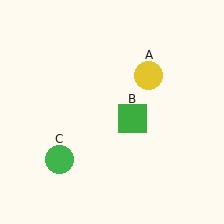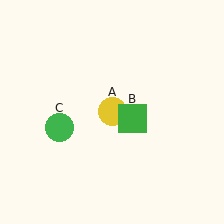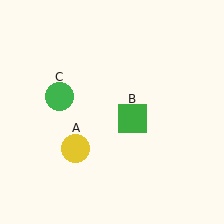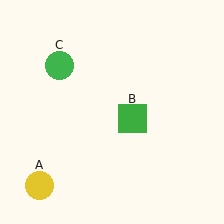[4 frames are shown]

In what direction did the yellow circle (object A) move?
The yellow circle (object A) moved down and to the left.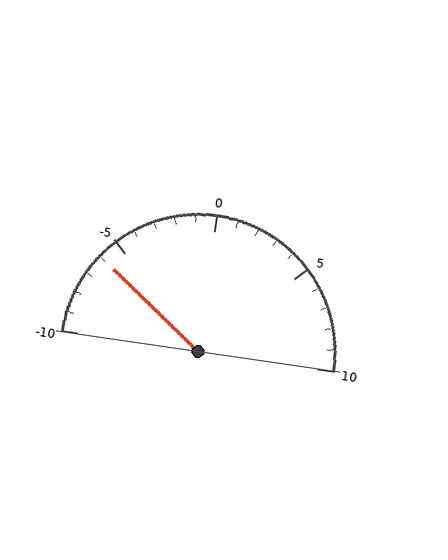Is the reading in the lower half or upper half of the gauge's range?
The reading is in the lower half of the range (-10 to 10).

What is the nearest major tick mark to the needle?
The nearest major tick mark is -5.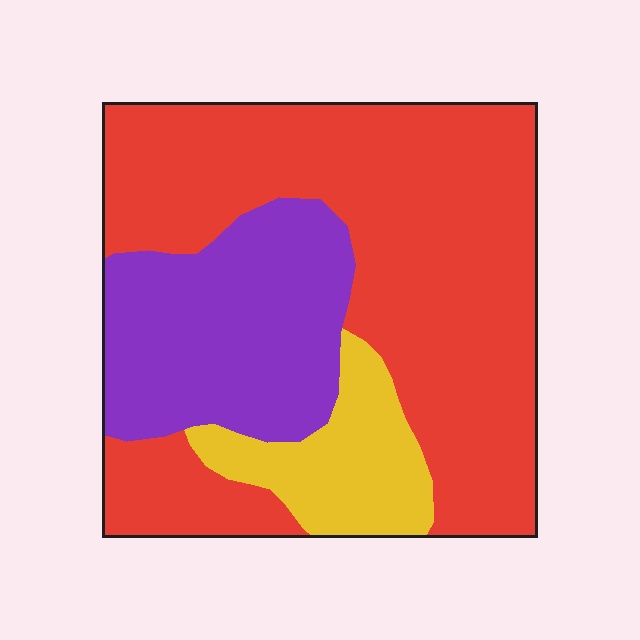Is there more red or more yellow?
Red.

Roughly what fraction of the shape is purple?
Purple covers around 25% of the shape.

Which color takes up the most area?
Red, at roughly 60%.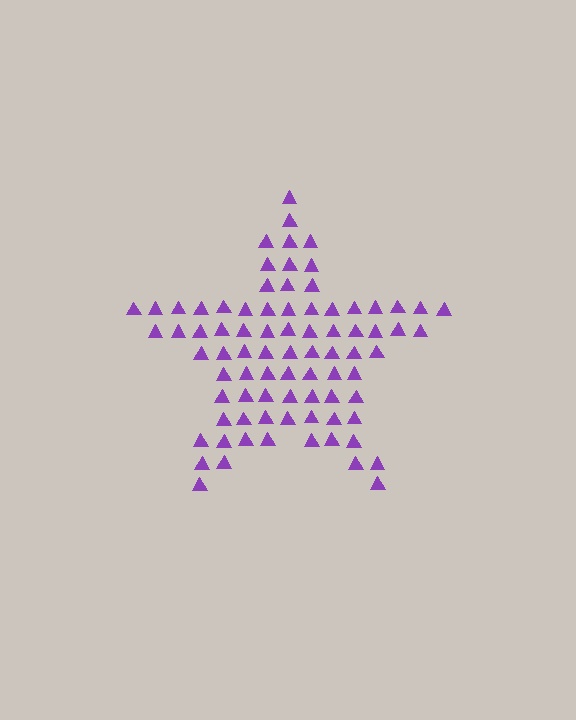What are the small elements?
The small elements are triangles.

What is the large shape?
The large shape is a star.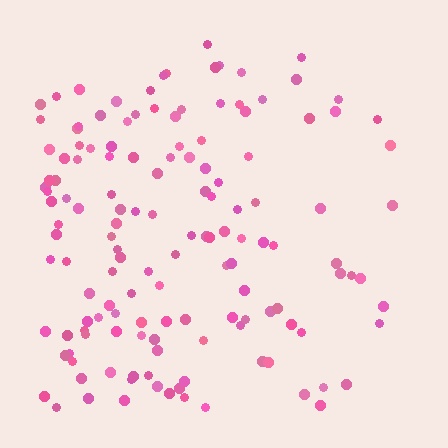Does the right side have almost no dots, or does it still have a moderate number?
Still a moderate number, just noticeably fewer than the left.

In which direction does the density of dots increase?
From right to left, with the left side densest.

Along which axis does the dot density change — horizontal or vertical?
Horizontal.